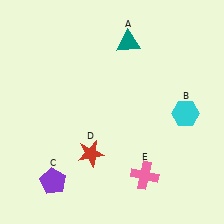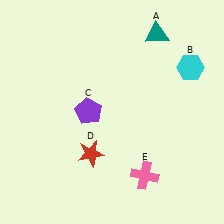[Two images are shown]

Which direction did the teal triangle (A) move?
The teal triangle (A) moved right.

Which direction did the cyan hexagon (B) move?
The cyan hexagon (B) moved up.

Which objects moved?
The objects that moved are: the teal triangle (A), the cyan hexagon (B), the purple pentagon (C).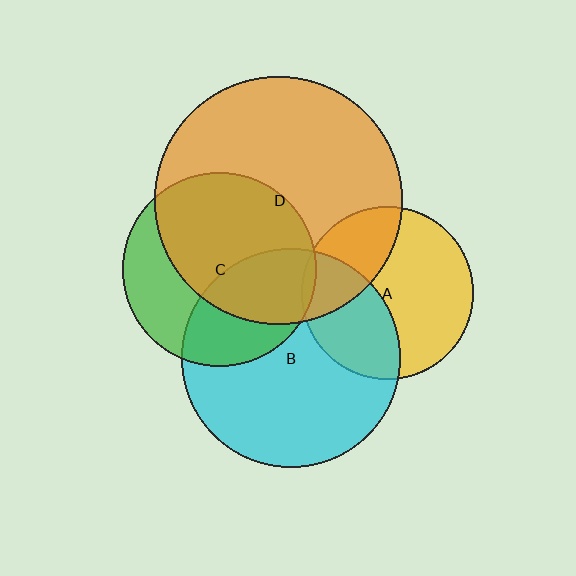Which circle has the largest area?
Circle D (orange).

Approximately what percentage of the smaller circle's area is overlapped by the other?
Approximately 40%.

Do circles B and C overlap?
Yes.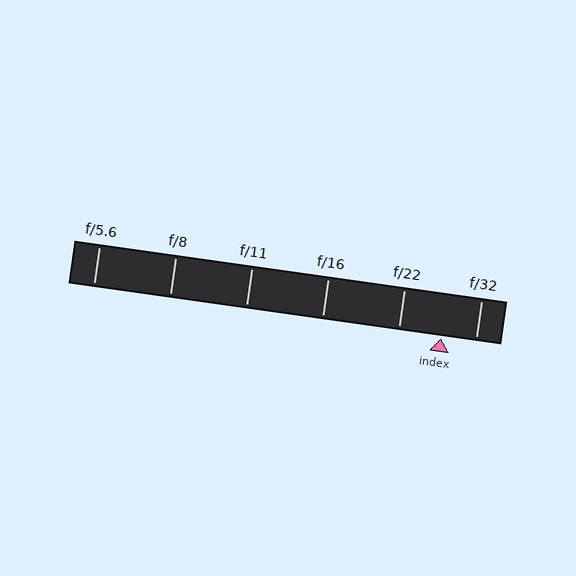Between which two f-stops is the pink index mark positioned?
The index mark is between f/22 and f/32.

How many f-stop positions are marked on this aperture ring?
There are 6 f-stop positions marked.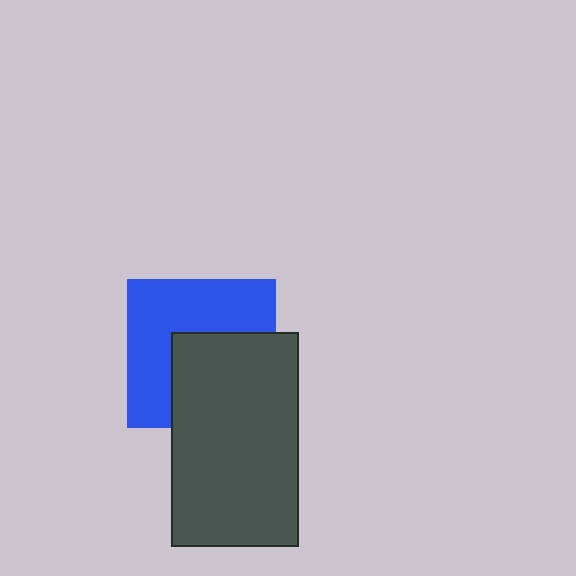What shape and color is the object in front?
The object in front is a dark gray rectangle.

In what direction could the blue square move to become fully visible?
The blue square could move toward the upper-left. That would shift it out from behind the dark gray rectangle entirely.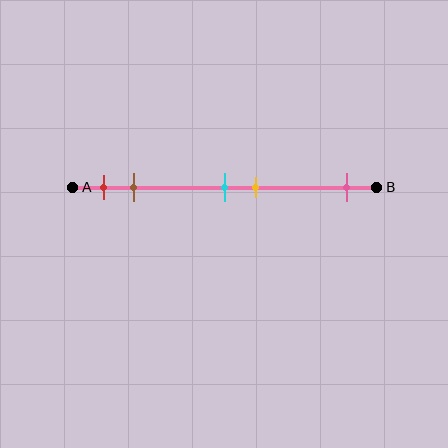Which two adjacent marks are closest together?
The cyan and yellow marks are the closest adjacent pair.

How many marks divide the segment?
There are 5 marks dividing the segment.